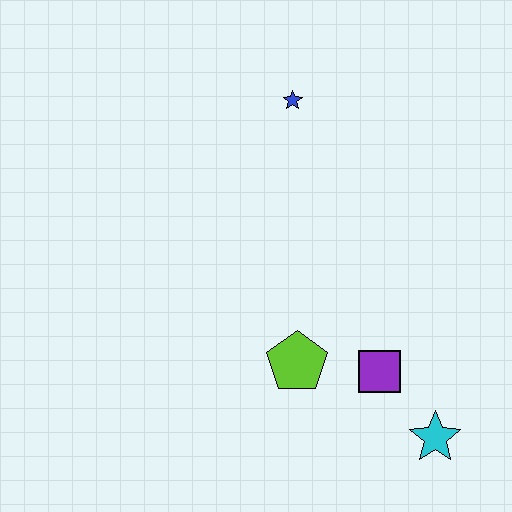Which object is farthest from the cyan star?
The blue star is farthest from the cyan star.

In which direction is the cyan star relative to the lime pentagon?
The cyan star is to the right of the lime pentagon.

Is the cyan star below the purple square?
Yes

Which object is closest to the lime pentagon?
The purple square is closest to the lime pentagon.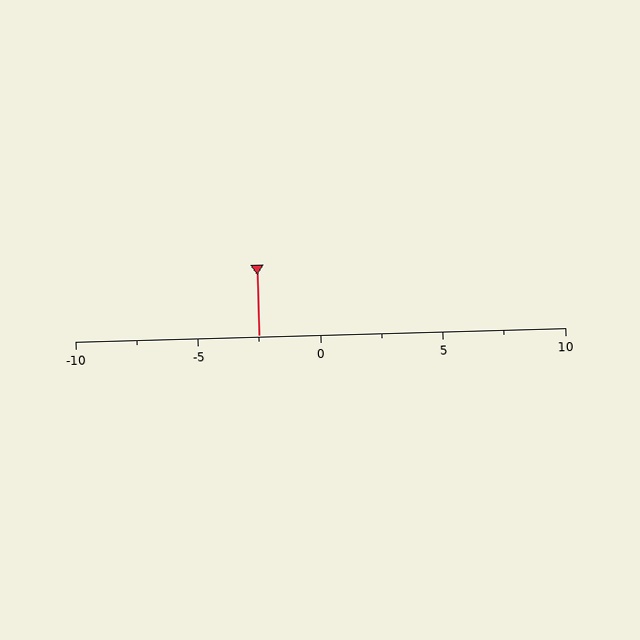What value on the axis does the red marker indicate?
The marker indicates approximately -2.5.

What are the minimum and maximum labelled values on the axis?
The axis runs from -10 to 10.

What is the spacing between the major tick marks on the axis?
The major ticks are spaced 5 apart.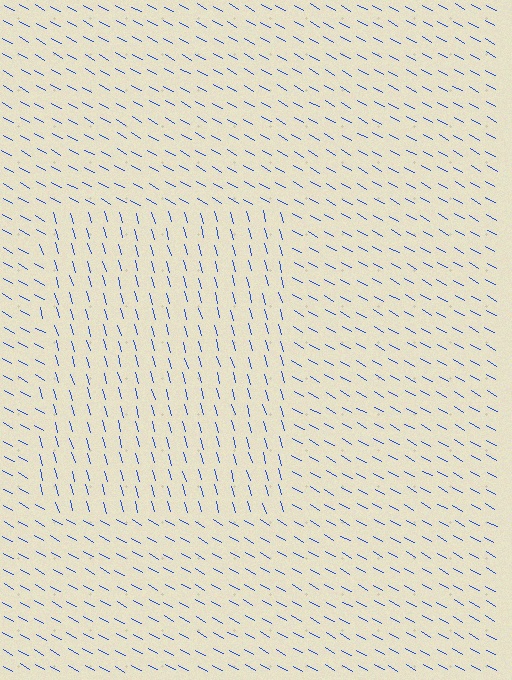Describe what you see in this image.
The image is filled with small blue line segments. A rectangle region in the image has lines oriented differently from the surrounding lines, creating a visible texture boundary.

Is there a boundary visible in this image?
Yes, there is a texture boundary formed by a change in line orientation.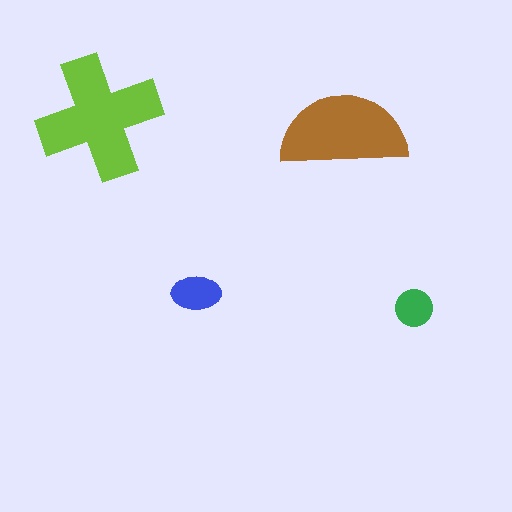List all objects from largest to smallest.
The lime cross, the brown semicircle, the blue ellipse, the green circle.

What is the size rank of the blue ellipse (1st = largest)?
3rd.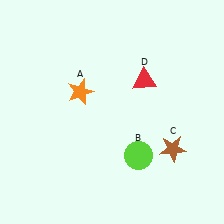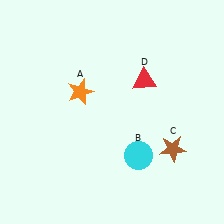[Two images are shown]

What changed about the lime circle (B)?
In Image 1, B is lime. In Image 2, it changed to cyan.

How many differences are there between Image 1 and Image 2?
There is 1 difference between the two images.